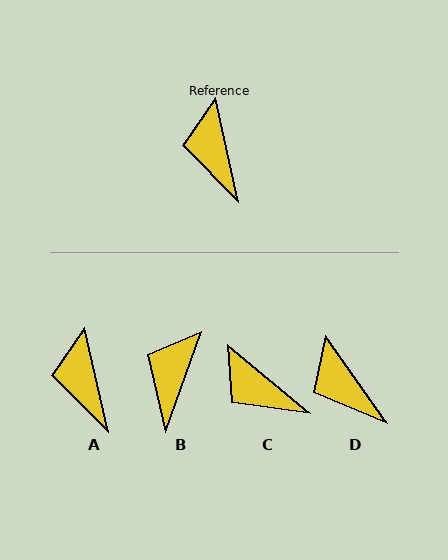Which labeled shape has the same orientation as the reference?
A.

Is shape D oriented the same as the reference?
No, it is off by about 23 degrees.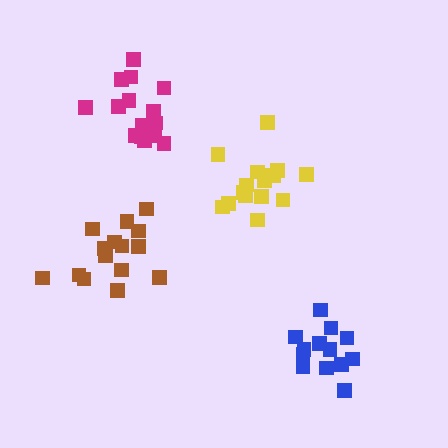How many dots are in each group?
Group 1: 16 dots, Group 2: 15 dots, Group 3: 13 dots, Group 4: 15 dots (59 total).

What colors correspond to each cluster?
The clusters are colored: yellow, brown, blue, magenta.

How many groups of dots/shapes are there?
There are 4 groups.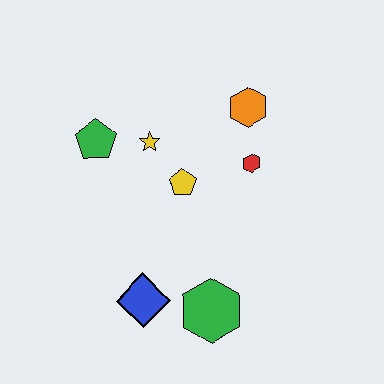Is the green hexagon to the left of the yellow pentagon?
No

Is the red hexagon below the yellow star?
Yes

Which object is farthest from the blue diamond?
The orange hexagon is farthest from the blue diamond.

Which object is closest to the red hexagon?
The orange hexagon is closest to the red hexagon.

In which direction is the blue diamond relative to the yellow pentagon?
The blue diamond is below the yellow pentagon.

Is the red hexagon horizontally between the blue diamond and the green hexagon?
No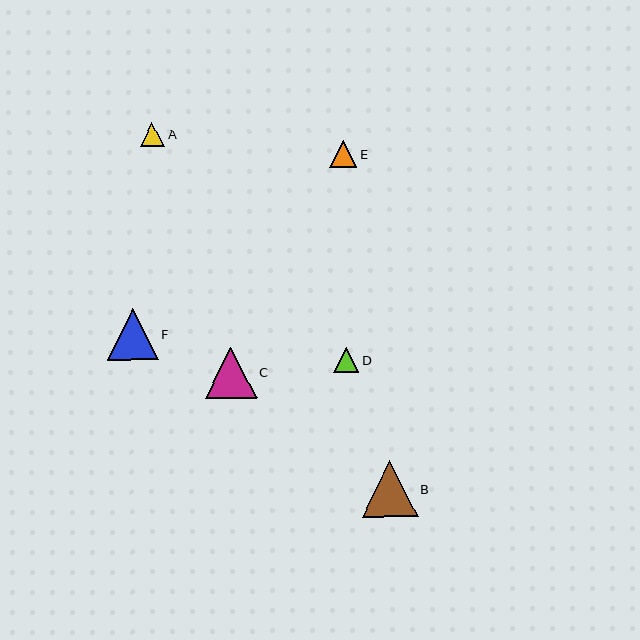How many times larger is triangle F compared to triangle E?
Triangle F is approximately 1.9 times the size of triangle E.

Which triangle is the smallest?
Triangle A is the smallest with a size of approximately 24 pixels.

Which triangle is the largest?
Triangle B is the largest with a size of approximately 56 pixels.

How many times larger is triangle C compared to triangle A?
Triangle C is approximately 2.1 times the size of triangle A.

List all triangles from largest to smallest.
From largest to smallest: B, C, F, E, D, A.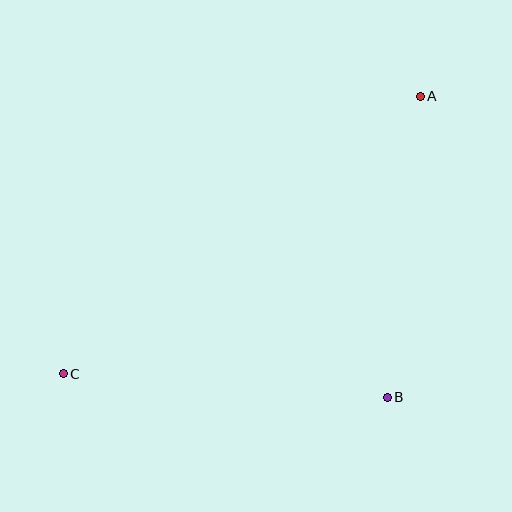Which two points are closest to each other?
Points A and B are closest to each other.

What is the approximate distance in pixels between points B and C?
The distance between B and C is approximately 325 pixels.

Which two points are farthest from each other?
Points A and C are farthest from each other.